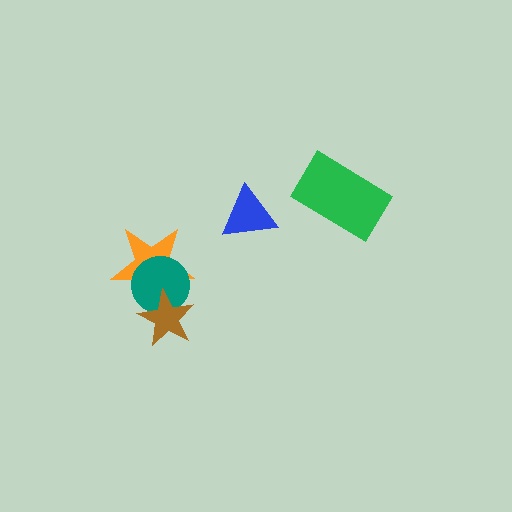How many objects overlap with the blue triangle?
0 objects overlap with the blue triangle.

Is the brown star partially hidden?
No, no other shape covers it.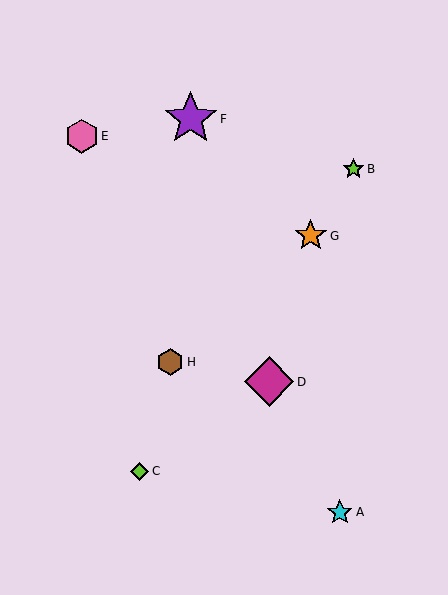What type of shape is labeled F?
Shape F is a purple star.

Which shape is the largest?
The purple star (labeled F) is the largest.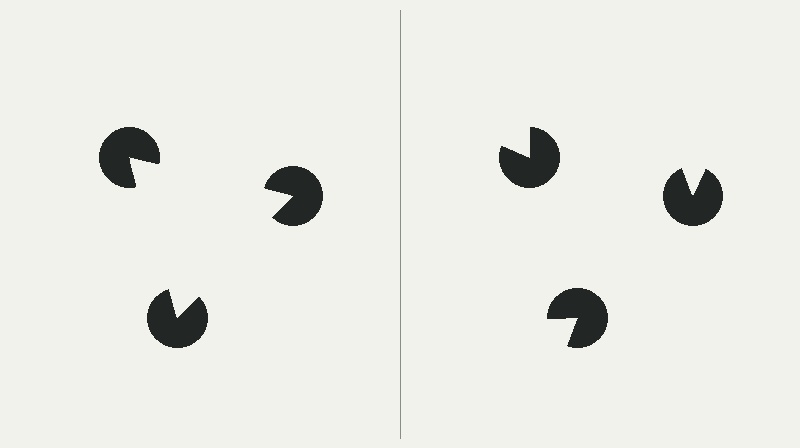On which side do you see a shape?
An illusory triangle appears on the left side. On the right side the wedge cuts are rotated, so no coherent shape forms.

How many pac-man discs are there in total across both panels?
6 — 3 on each side.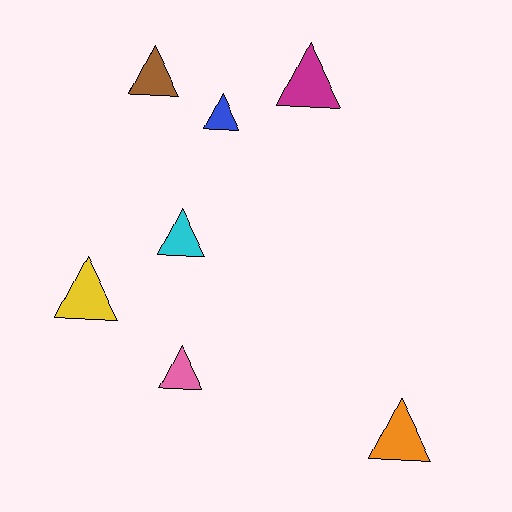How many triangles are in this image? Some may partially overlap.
There are 7 triangles.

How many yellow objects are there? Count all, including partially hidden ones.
There is 1 yellow object.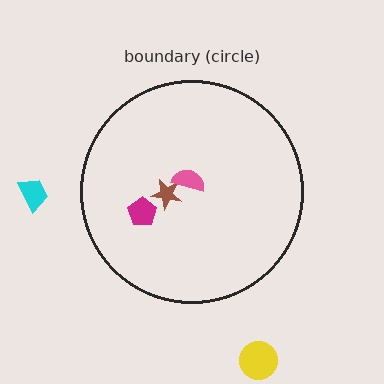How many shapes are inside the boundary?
3 inside, 2 outside.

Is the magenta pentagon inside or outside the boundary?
Inside.